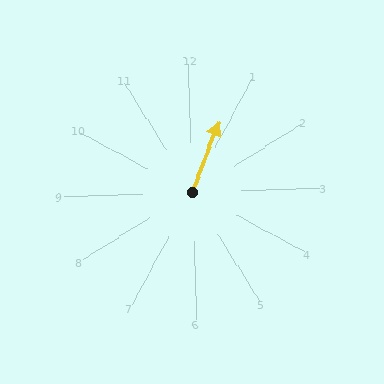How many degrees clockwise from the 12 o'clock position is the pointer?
Approximately 23 degrees.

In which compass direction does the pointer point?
Northeast.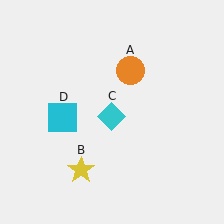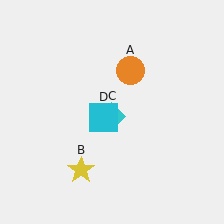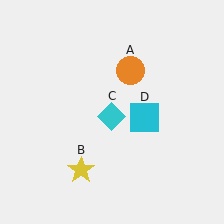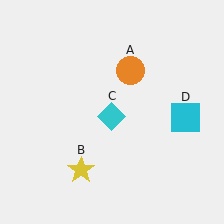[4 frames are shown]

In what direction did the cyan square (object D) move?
The cyan square (object D) moved right.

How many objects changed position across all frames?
1 object changed position: cyan square (object D).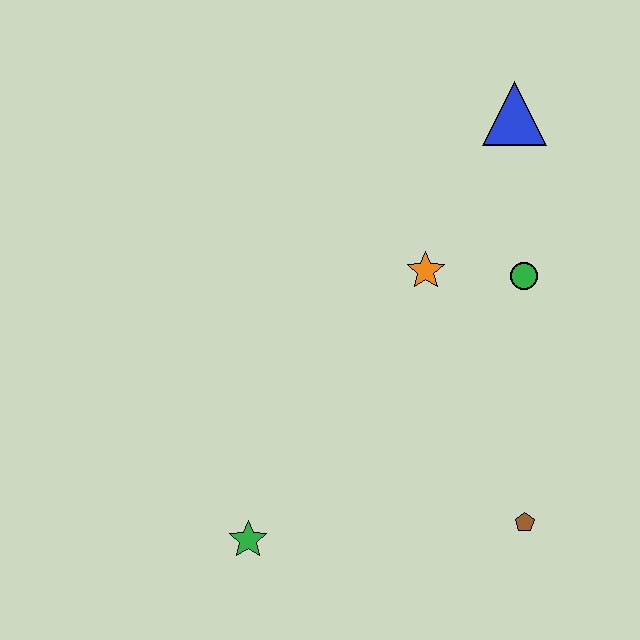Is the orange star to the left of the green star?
No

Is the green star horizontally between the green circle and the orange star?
No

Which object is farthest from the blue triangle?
The green star is farthest from the blue triangle.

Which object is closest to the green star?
The brown pentagon is closest to the green star.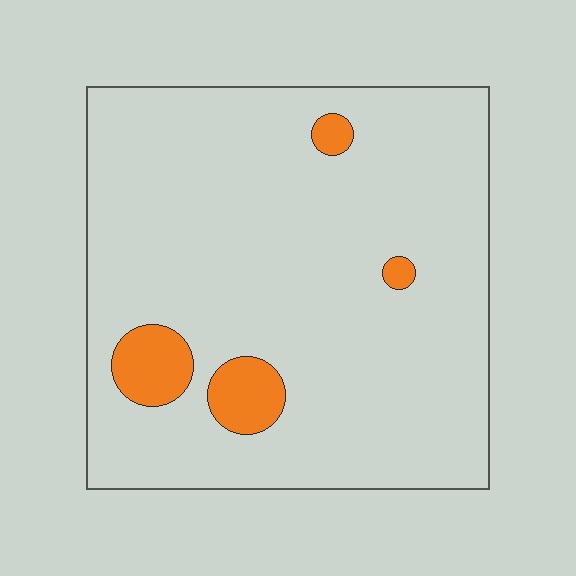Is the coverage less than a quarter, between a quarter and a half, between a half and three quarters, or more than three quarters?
Less than a quarter.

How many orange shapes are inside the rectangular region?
4.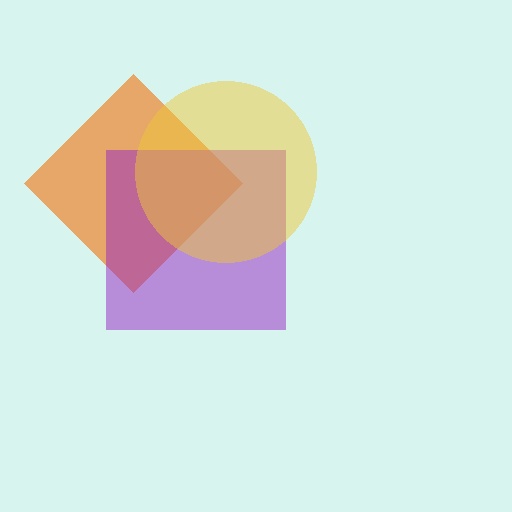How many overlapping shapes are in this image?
There are 3 overlapping shapes in the image.